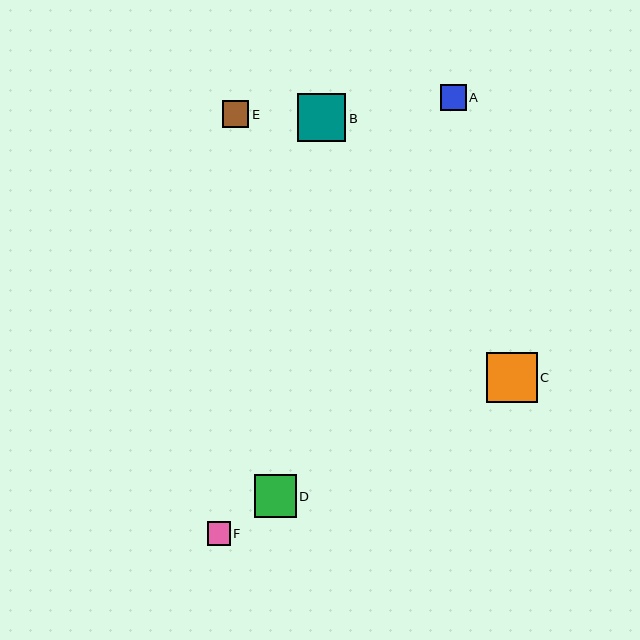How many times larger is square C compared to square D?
Square C is approximately 1.2 times the size of square D.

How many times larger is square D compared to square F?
Square D is approximately 1.8 times the size of square F.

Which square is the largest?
Square C is the largest with a size of approximately 50 pixels.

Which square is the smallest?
Square F is the smallest with a size of approximately 23 pixels.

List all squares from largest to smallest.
From largest to smallest: C, B, D, E, A, F.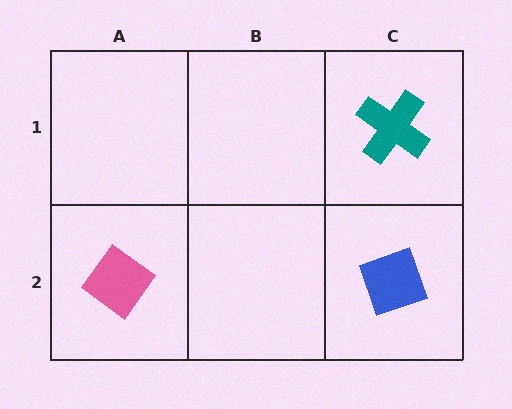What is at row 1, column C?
A teal cross.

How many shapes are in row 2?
2 shapes.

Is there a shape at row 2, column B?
No, that cell is empty.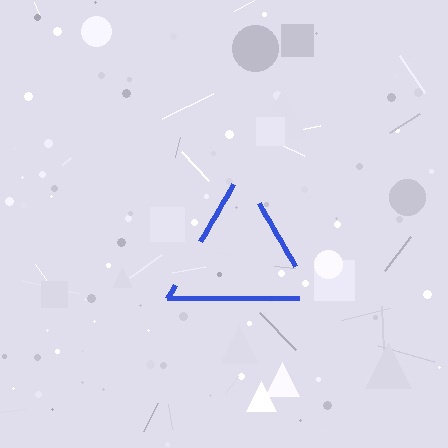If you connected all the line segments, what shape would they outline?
They would outline a triangle.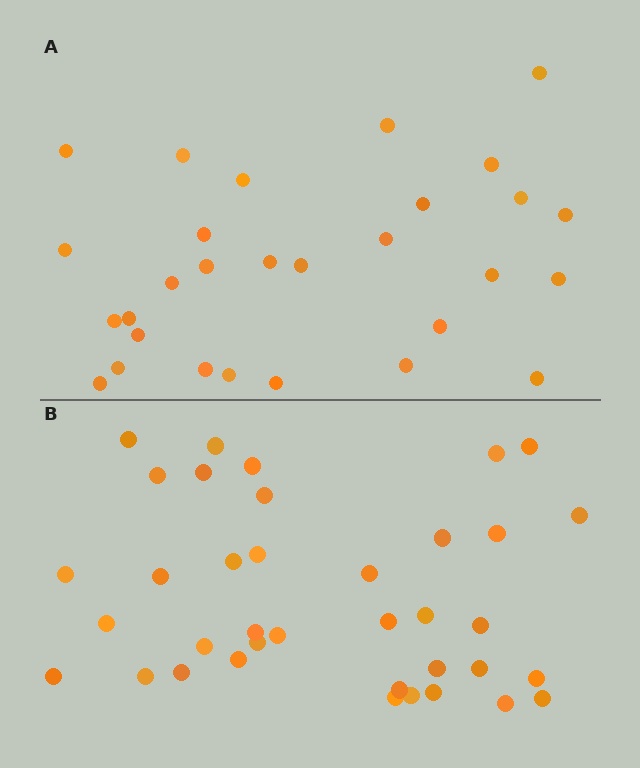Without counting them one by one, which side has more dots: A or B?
Region B (the bottom region) has more dots.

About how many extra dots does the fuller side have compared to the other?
Region B has roughly 8 or so more dots than region A.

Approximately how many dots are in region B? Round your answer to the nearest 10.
About 40 dots. (The exact count is 37, which rounds to 40.)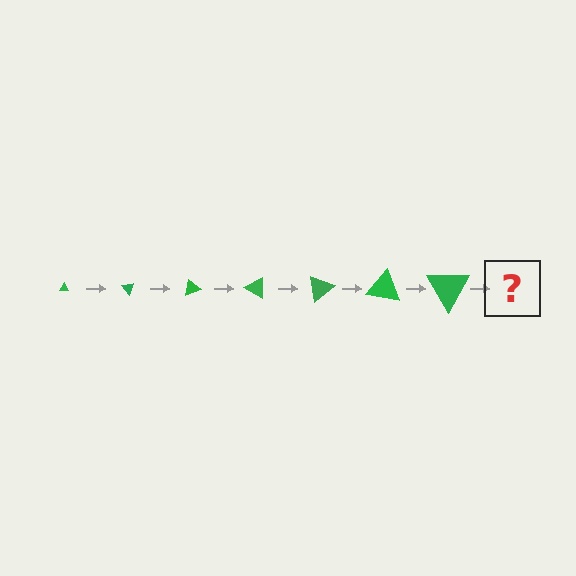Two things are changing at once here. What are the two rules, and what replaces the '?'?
The two rules are that the triangle grows larger each step and it rotates 50 degrees each step. The '?' should be a triangle, larger than the previous one and rotated 350 degrees from the start.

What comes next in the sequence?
The next element should be a triangle, larger than the previous one and rotated 350 degrees from the start.